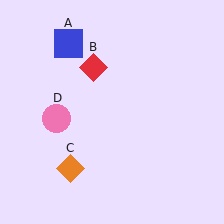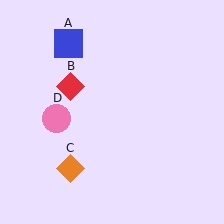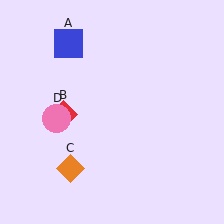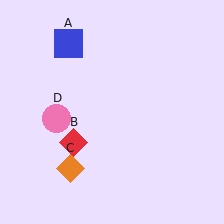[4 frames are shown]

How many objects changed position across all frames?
1 object changed position: red diamond (object B).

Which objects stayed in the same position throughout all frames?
Blue square (object A) and orange diamond (object C) and pink circle (object D) remained stationary.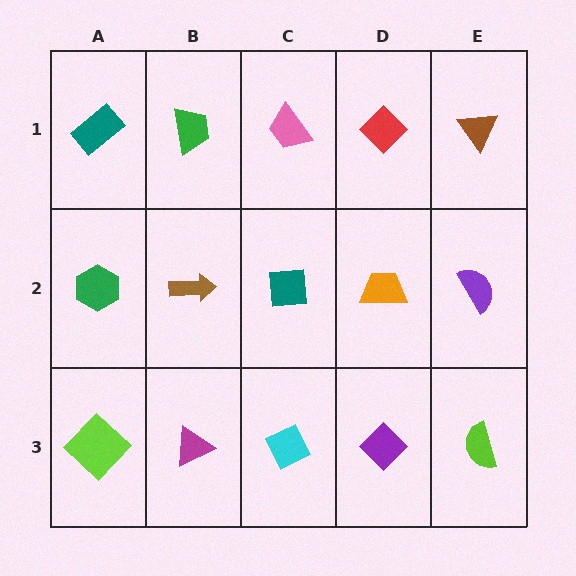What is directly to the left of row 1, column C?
A green trapezoid.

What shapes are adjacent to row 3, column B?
A brown arrow (row 2, column B), a lime diamond (row 3, column A), a cyan diamond (row 3, column C).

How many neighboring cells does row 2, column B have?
4.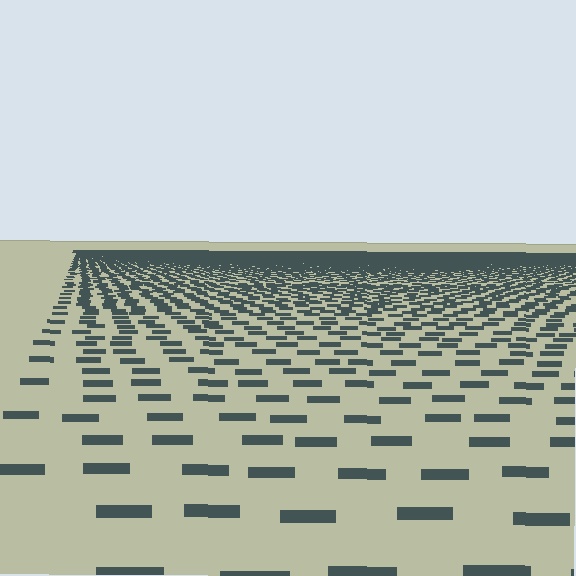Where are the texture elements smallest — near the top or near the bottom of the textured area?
Near the top.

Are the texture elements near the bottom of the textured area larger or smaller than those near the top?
Larger. Near the bottom, elements are closer to the viewer and appear at a bigger on-screen size.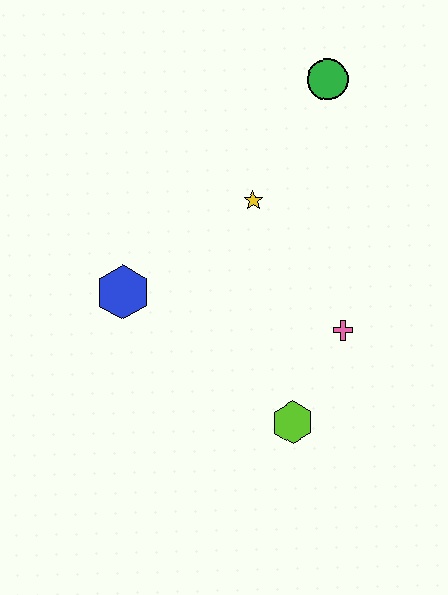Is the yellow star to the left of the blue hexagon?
No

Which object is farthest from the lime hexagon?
The green circle is farthest from the lime hexagon.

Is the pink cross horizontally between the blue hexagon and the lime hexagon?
No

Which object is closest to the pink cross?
The lime hexagon is closest to the pink cross.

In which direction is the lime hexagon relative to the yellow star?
The lime hexagon is below the yellow star.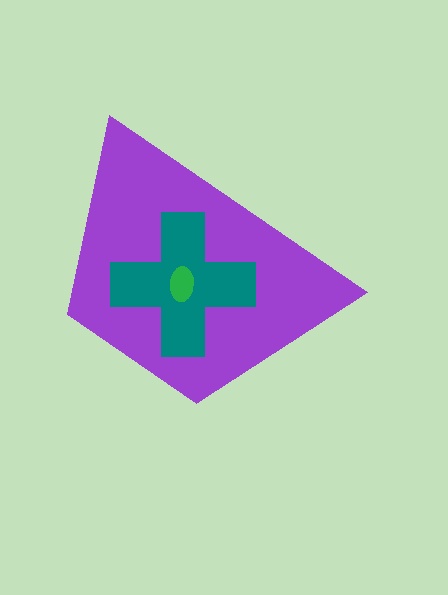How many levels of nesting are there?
3.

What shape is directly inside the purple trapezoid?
The teal cross.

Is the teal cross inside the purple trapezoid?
Yes.